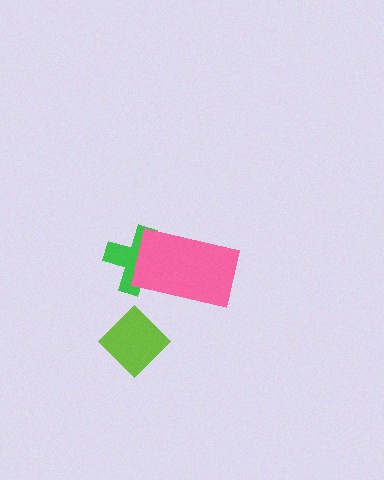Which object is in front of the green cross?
The pink rectangle is in front of the green cross.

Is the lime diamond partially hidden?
No, no other shape covers it.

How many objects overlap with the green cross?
1 object overlaps with the green cross.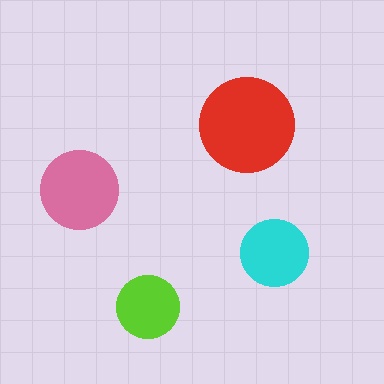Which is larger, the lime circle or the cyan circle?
The cyan one.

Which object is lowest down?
The lime circle is bottommost.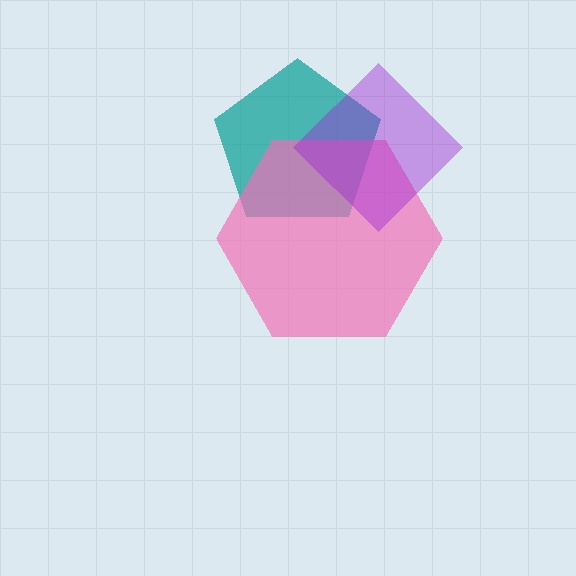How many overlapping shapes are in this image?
There are 3 overlapping shapes in the image.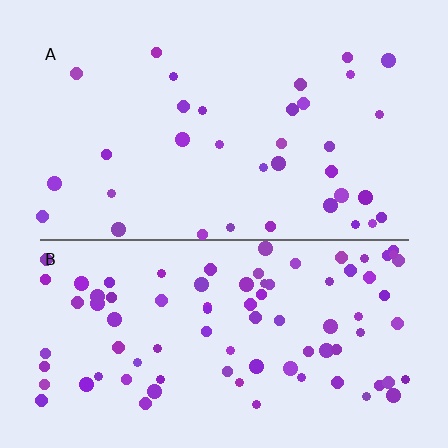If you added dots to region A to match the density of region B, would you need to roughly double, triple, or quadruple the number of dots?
Approximately double.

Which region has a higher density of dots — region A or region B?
B (the bottom).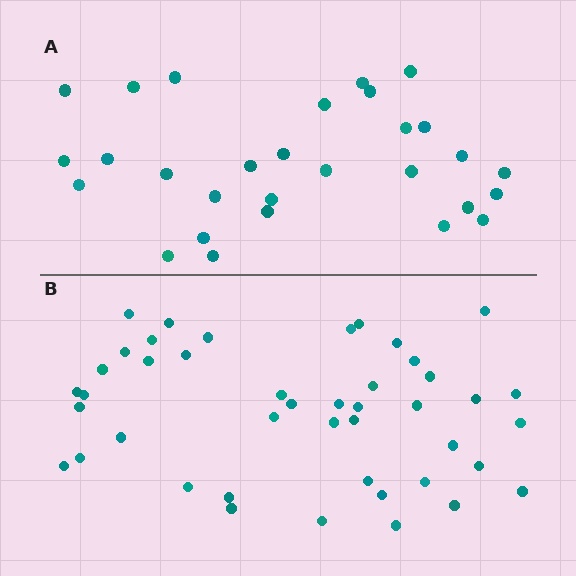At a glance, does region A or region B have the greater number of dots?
Region B (the bottom region) has more dots.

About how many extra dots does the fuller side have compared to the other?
Region B has approximately 15 more dots than region A.